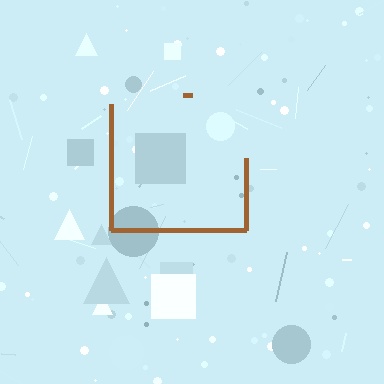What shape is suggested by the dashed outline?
The dashed outline suggests a square.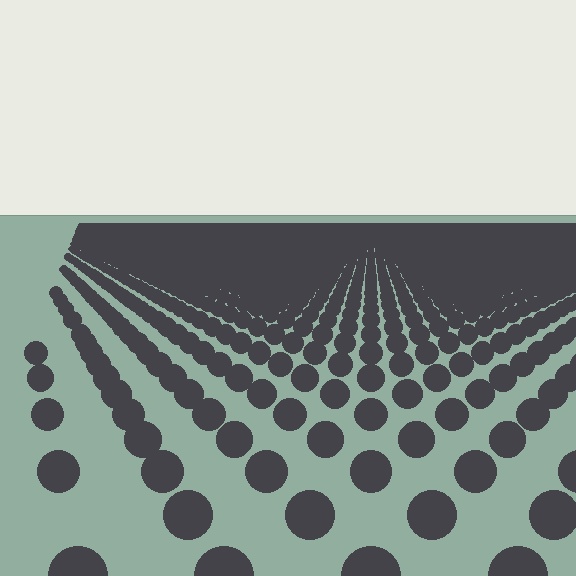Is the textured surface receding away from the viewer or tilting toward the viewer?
The surface is receding away from the viewer. Texture elements get smaller and denser toward the top.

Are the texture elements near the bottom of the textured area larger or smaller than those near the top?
Larger. Near the bottom, elements are closer to the viewer and appear at a bigger on-screen size.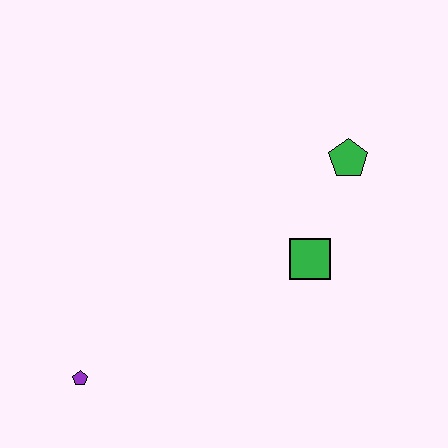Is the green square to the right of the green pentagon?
No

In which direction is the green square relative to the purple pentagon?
The green square is to the right of the purple pentagon.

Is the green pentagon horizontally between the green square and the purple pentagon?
No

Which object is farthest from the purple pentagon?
The green pentagon is farthest from the purple pentagon.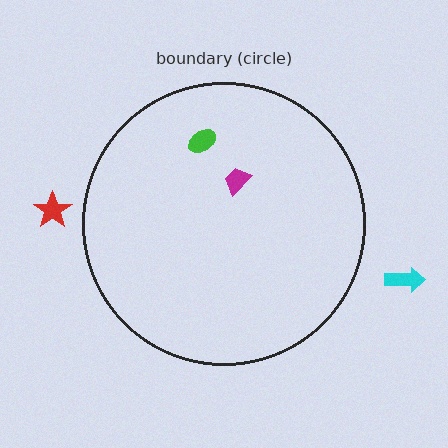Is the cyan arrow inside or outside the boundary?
Outside.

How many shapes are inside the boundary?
2 inside, 2 outside.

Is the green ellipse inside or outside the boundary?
Inside.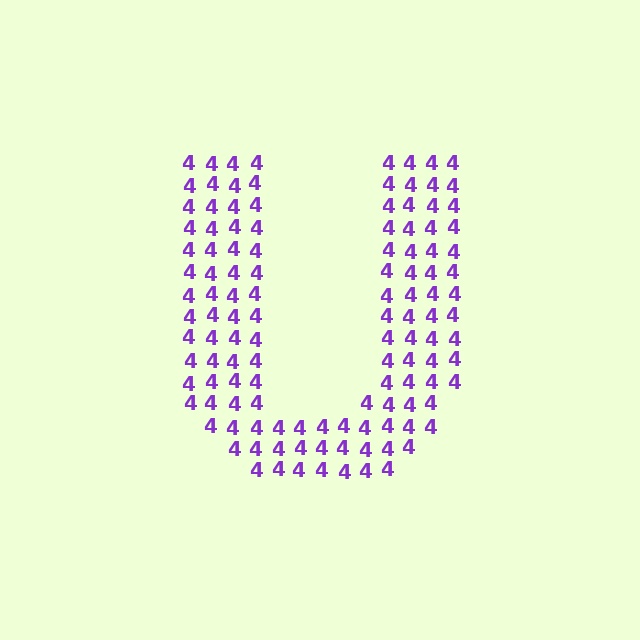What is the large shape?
The large shape is the letter U.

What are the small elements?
The small elements are digit 4's.